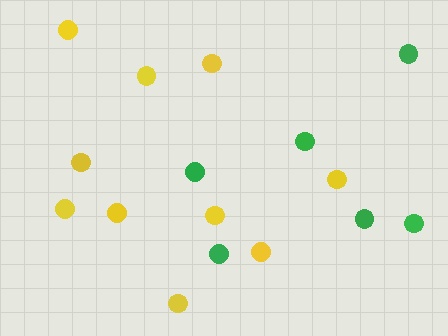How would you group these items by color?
There are 2 groups: one group of green circles (6) and one group of yellow circles (10).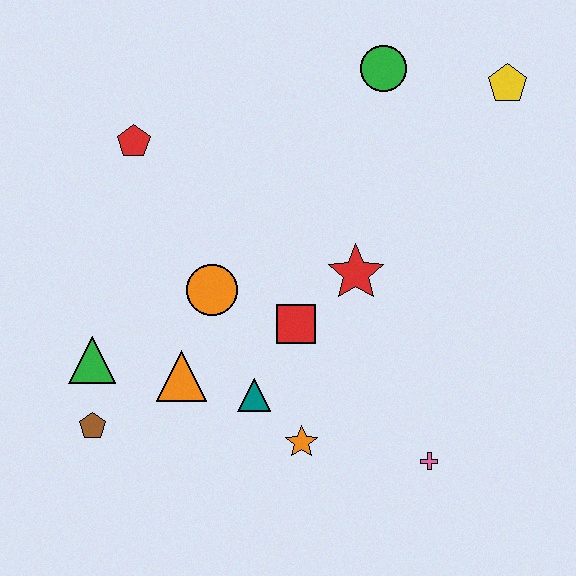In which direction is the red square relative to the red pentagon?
The red square is below the red pentagon.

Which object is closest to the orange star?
The teal triangle is closest to the orange star.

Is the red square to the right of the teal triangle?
Yes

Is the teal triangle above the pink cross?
Yes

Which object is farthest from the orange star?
The yellow pentagon is farthest from the orange star.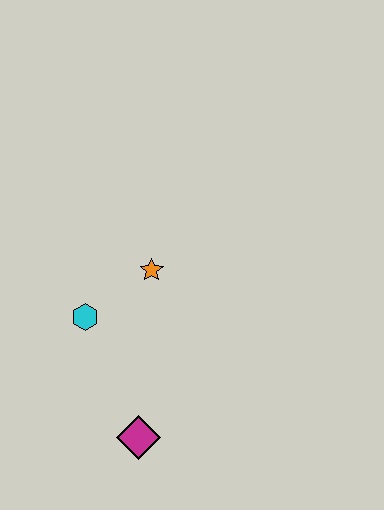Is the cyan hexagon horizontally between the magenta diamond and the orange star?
No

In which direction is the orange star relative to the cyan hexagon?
The orange star is to the right of the cyan hexagon.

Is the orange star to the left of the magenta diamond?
No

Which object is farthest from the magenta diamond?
The orange star is farthest from the magenta diamond.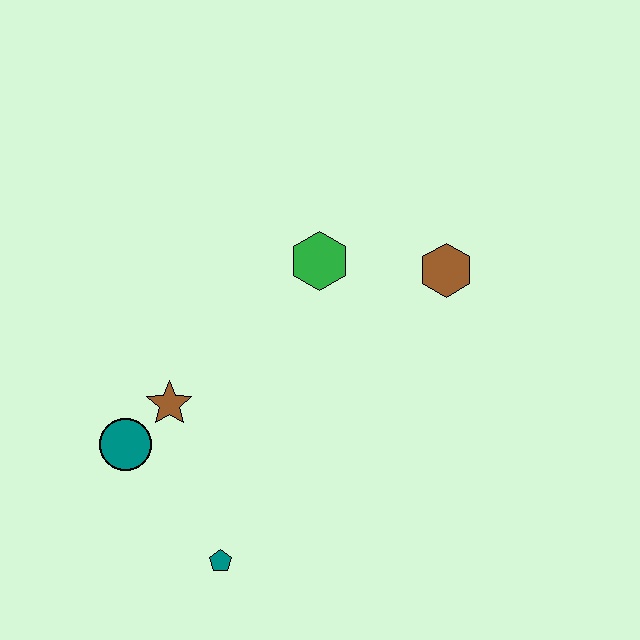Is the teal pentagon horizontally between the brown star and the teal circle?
No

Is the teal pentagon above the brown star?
No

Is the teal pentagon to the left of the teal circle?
No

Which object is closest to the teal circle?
The brown star is closest to the teal circle.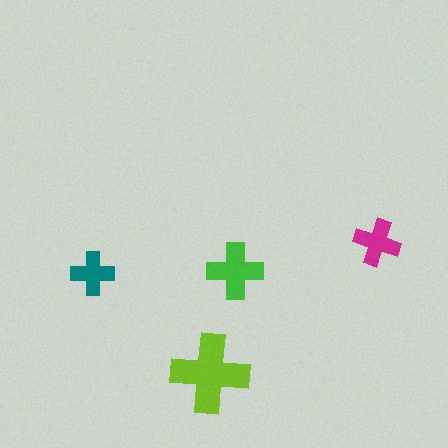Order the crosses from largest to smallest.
the lime one, the green one, the magenta one, the teal one.